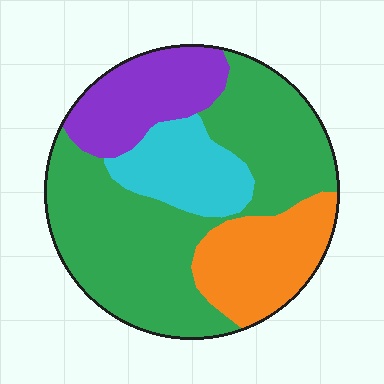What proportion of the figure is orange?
Orange takes up between a sixth and a third of the figure.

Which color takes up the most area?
Green, at roughly 50%.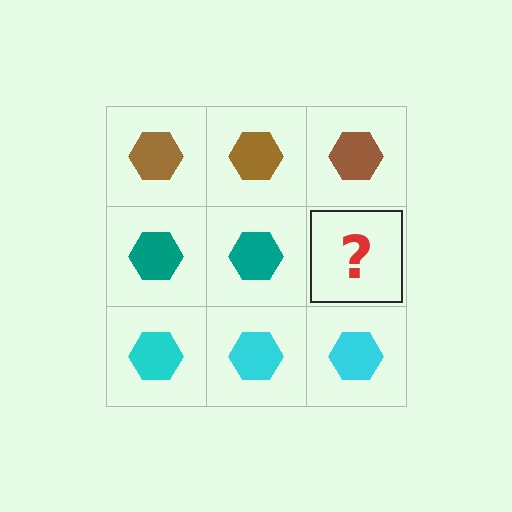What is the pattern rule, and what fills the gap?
The rule is that each row has a consistent color. The gap should be filled with a teal hexagon.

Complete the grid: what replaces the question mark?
The question mark should be replaced with a teal hexagon.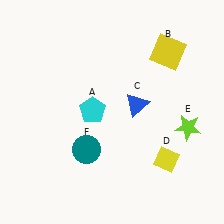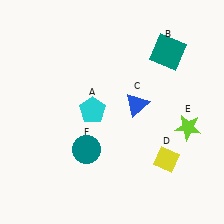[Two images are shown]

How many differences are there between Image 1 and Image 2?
There is 1 difference between the two images.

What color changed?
The square (B) changed from yellow in Image 1 to teal in Image 2.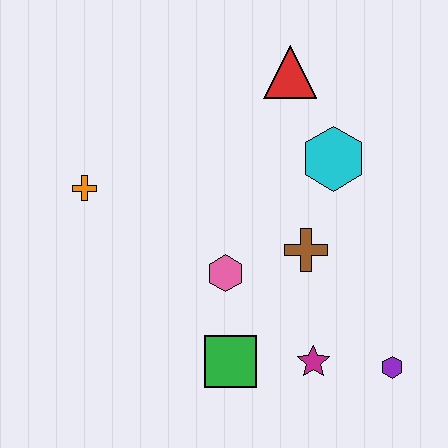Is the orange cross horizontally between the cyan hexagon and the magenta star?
No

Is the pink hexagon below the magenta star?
No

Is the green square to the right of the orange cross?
Yes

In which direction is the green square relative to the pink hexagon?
The green square is below the pink hexagon.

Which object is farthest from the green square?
The red triangle is farthest from the green square.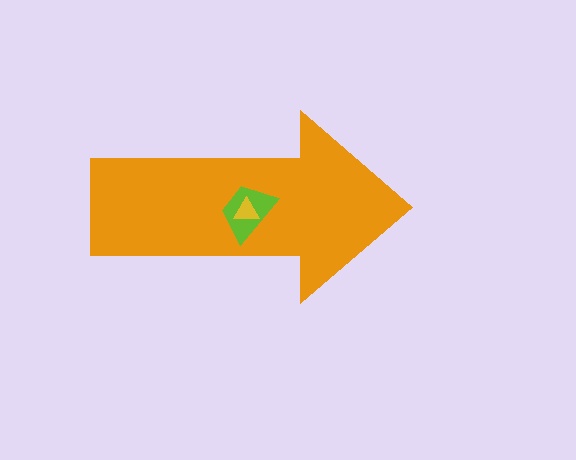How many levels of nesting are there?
3.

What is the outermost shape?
The orange arrow.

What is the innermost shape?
The yellow triangle.